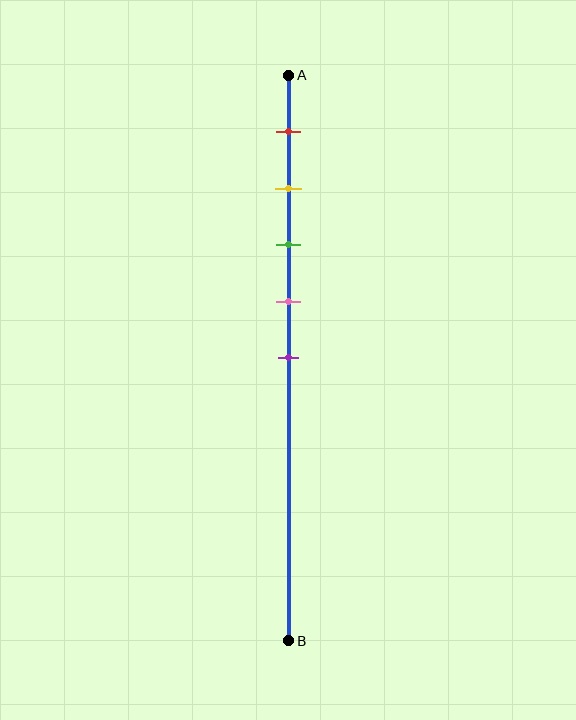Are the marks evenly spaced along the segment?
Yes, the marks are approximately evenly spaced.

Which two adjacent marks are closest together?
The yellow and green marks are the closest adjacent pair.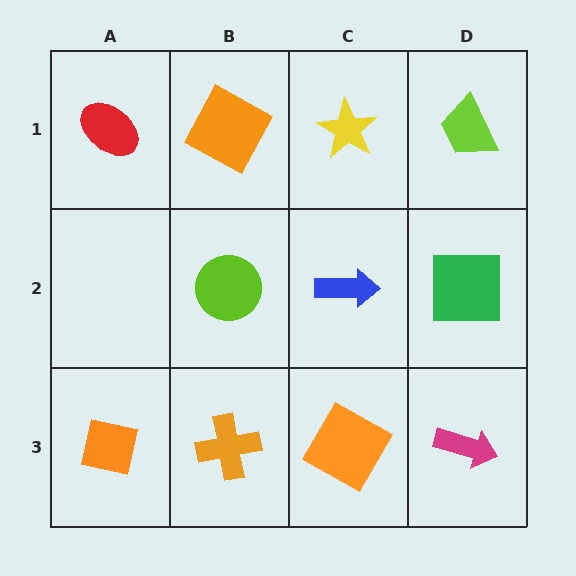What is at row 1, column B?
An orange square.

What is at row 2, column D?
A green square.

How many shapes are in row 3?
4 shapes.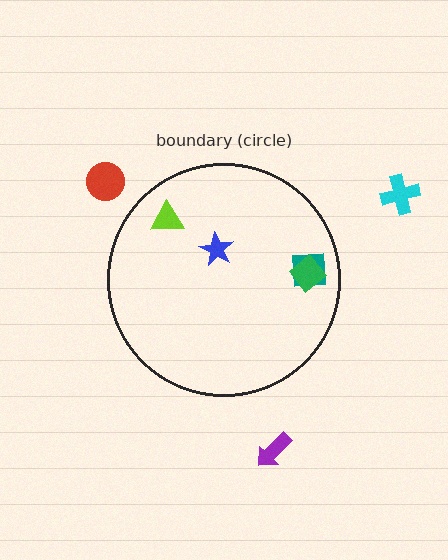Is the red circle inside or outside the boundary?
Outside.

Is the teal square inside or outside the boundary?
Inside.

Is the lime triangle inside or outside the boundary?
Inside.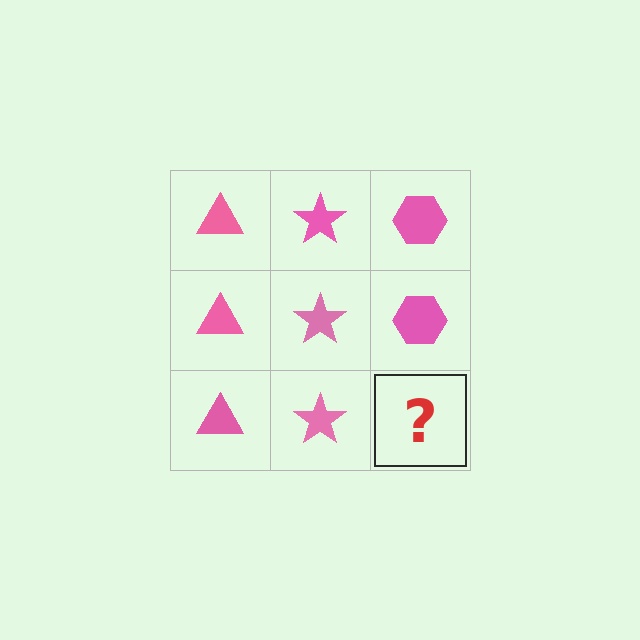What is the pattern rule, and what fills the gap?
The rule is that each column has a consistent shape. The gap should be filled with a pink hexagon.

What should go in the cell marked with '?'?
The missing cell should contain a pink hexagon.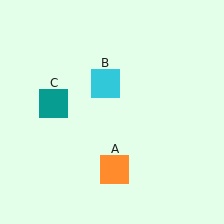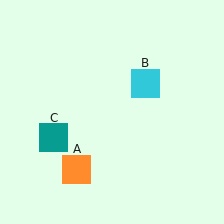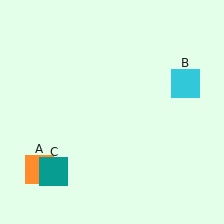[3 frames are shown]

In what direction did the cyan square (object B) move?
The cyan square (object B) moved right.